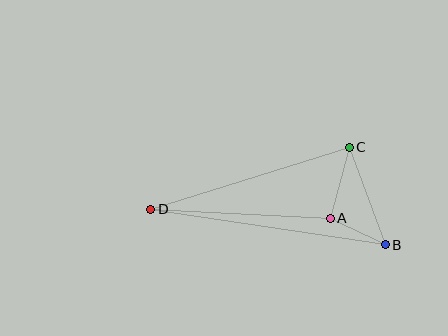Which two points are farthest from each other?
Points B and D are farthest from each other.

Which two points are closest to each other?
Points A and B are closest to each other.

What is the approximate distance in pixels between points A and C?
The distance between A and C is approximately 74 pixels.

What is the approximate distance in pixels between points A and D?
The distance between A and D is approximately 180 pixels.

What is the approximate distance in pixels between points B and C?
The distance between B and C is approximately 104 pixels.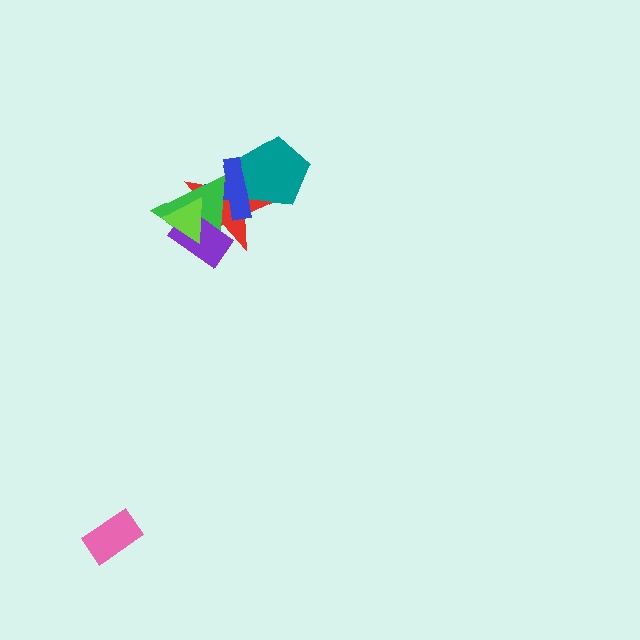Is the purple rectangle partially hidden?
Yes, it is partially covered by another shape.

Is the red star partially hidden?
Yes, it is partially covered by another shape.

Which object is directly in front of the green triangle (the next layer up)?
The purple rectangle is directly in front of the green triangle.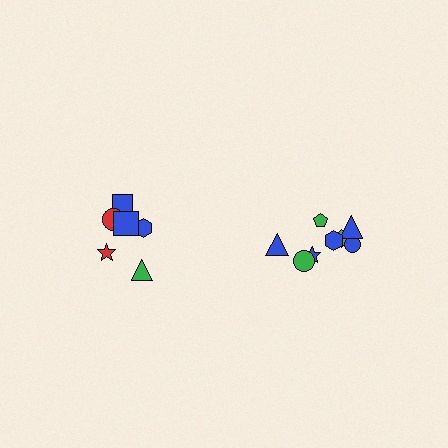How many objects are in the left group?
There are 6 objects.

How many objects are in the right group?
There are 8 objects.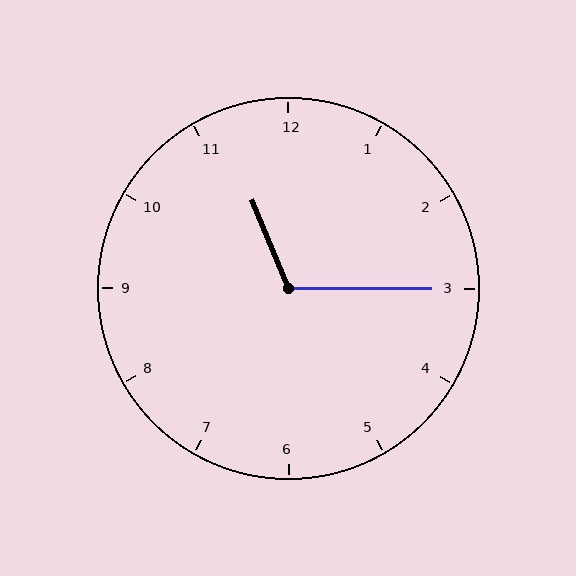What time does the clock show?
11:15.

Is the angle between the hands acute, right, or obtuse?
It is obtuse.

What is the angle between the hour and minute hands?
Approximately 112 degrees.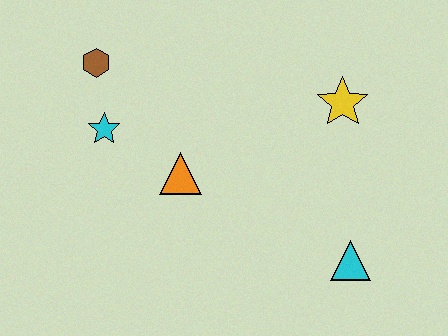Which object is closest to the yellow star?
The cyan triangle is closest to the yellow star.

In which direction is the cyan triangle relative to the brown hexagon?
The cyan triangle is to the right of the brown hexagon.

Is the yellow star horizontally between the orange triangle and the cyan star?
No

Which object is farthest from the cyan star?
The cyan triangle is farthest from the cyan star.